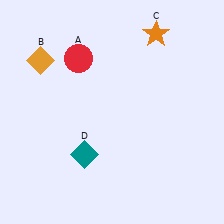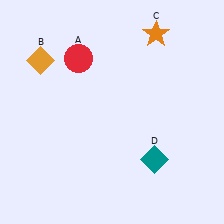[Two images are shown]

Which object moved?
The teal diamond (D) moved right.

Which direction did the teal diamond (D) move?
The teal diamond (D) moved right.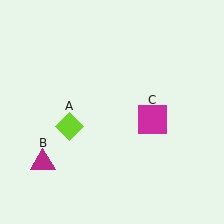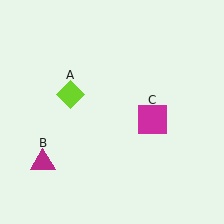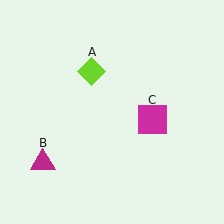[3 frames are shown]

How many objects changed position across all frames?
1 object changed position: lime diamond (object A).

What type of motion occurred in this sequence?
The lime diamond (object A) rotated clockwise around the center of the scene.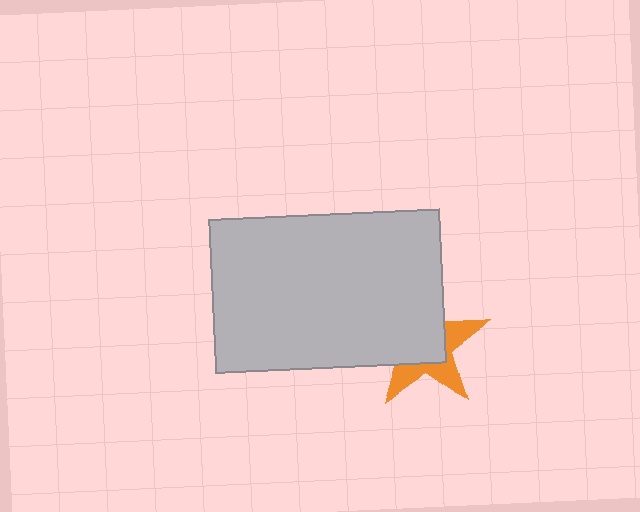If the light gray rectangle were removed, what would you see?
You would see the complete orange star.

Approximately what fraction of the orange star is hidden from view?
Roughly 60% of the orange star is hidden behind the light gray rectangle.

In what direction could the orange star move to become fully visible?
The orange star could move toward the lower-right. That would shift it out from behind the light gray rectangle entirely.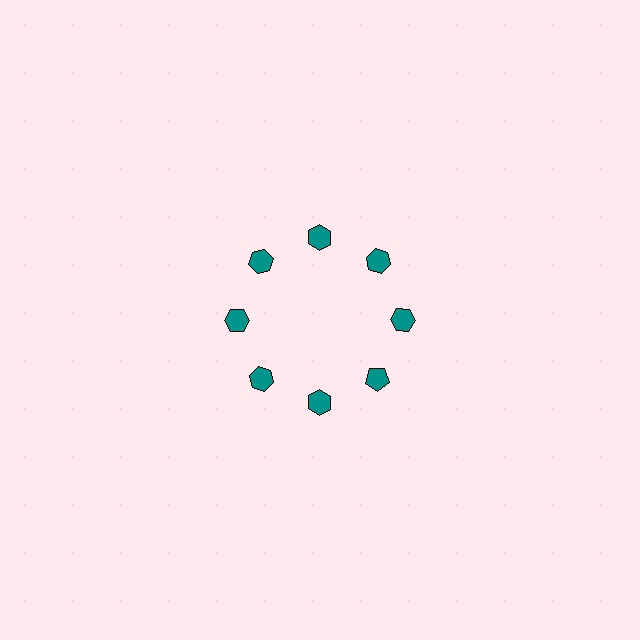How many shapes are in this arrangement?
There are 8 shapes arranged in a ring pattern.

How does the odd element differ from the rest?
It has a different shape: pentagon instead of hexagon.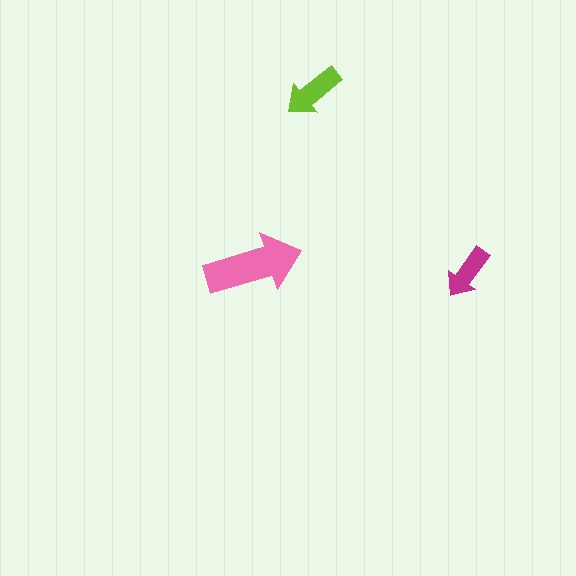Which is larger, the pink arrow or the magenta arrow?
The pink one.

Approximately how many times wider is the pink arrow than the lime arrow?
About 1.5 times wider.